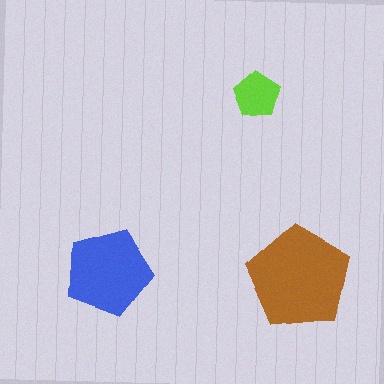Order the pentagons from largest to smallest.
the brown one, the blue one, the lime one.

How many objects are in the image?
There are 3 objects in the image.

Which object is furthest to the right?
The brown pentagon is rightmost.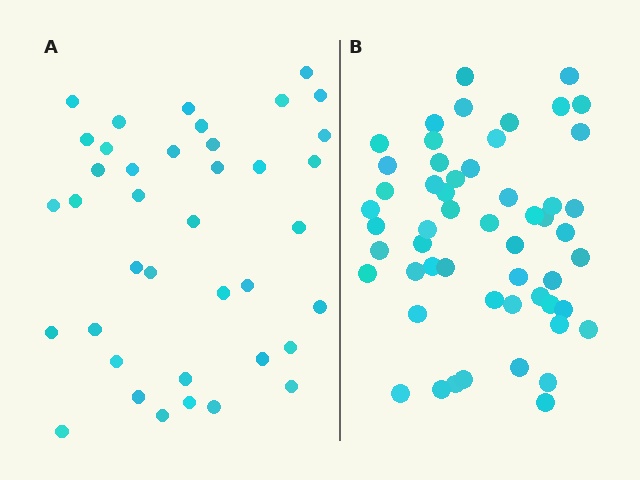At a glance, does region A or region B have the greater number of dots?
Region B (the right region) has more dots.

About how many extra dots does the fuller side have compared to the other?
Region B has approximately 15 more dots than region A.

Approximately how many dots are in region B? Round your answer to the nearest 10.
About 50 dots. (The exact count is 54, which rounds to 50.)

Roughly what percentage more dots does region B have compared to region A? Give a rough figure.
About 40% more.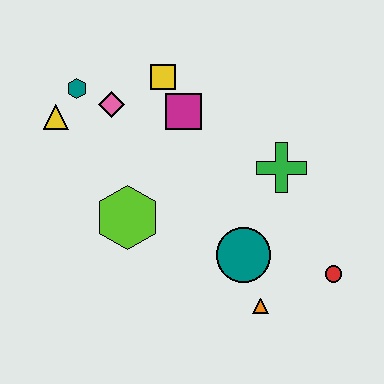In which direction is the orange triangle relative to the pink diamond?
The orange triangle is below the pink diamond.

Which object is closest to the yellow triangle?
The teal hexagon is closest to the yellow triangle.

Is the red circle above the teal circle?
No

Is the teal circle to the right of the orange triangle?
No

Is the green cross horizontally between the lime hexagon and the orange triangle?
No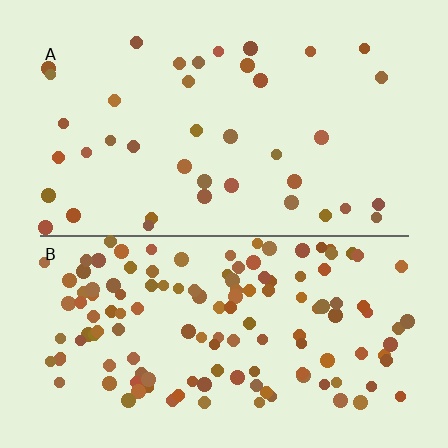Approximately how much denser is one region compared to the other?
Approximately 3.4× — region B over region A.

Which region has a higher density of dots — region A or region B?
B (the bottom).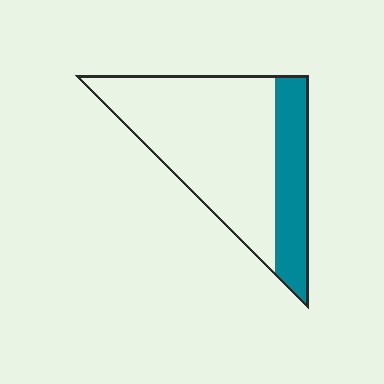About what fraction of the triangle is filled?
About one quarter (1/4).